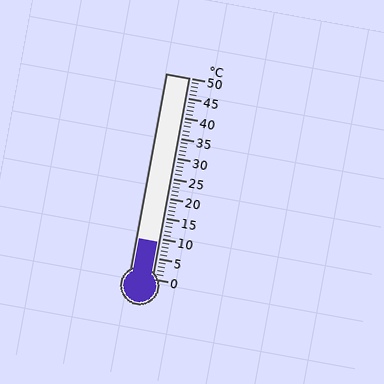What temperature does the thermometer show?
The thermometer shows approximately 9°C.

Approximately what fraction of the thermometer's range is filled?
The thermometer is filled to approximately 20% of its range.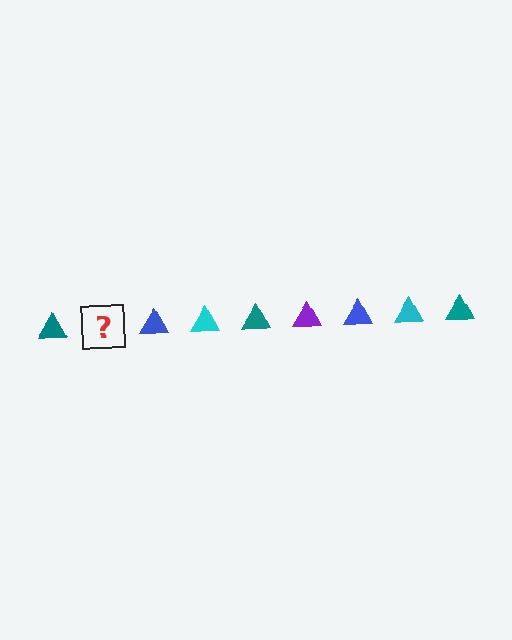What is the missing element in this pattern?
The missing element is a purple triangle.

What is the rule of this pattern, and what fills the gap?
The rule is that the pattern cycles through teal, purple, blue, cyan triangles. The gap should be filled with a purple triangle.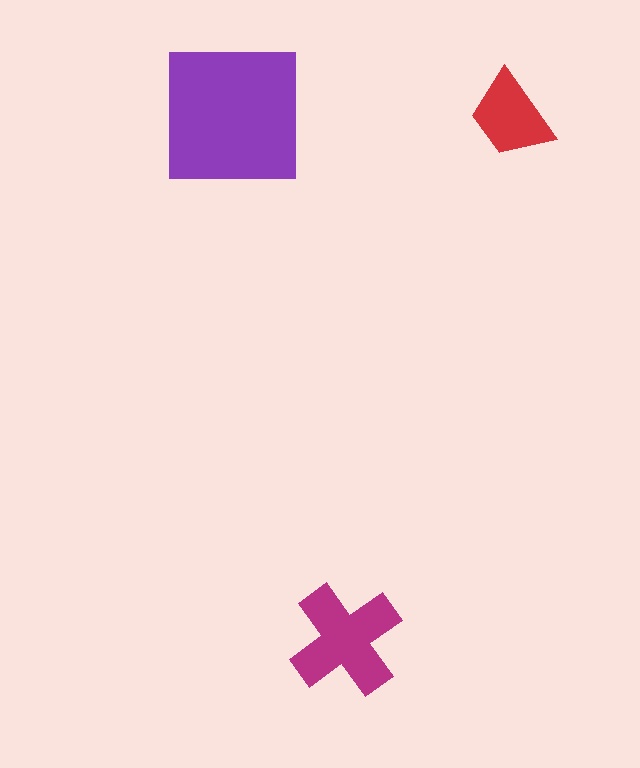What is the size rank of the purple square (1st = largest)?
1st.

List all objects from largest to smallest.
The purple square, the magenta cross, the red trapezoid.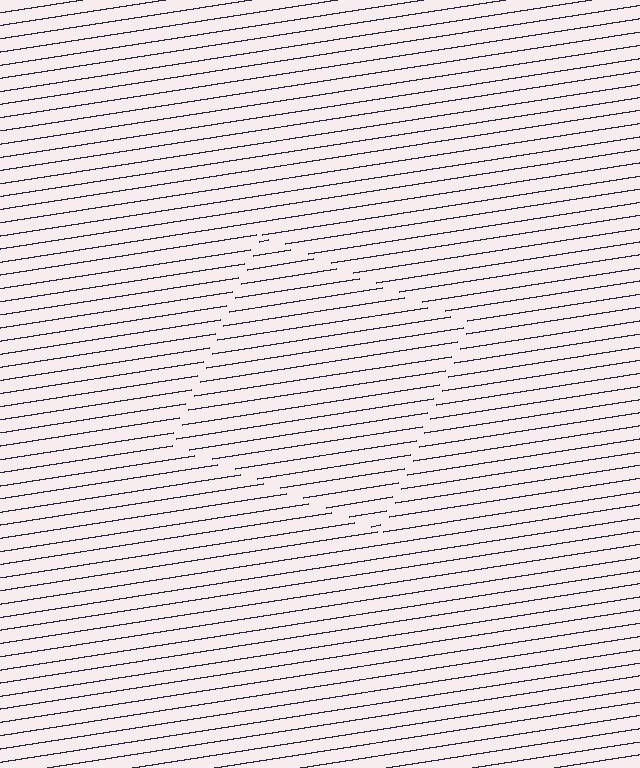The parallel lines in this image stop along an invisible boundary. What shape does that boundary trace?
An illusory square. The interior of the shape contains the same grating, shifted by half a period — the contour is defined by the phase discontinuity where line-ends from the inner and outer gratings abut.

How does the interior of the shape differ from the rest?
The interior of the shape contains the same grating, shifted by half a period — the contour is defined by the phase discontinuity where line-ends from the inner and outer gratings abut.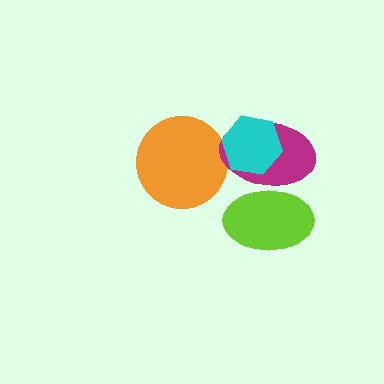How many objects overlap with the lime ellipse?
1 object overlaps with the lime ellipse.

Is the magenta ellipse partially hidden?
Yes, it is partially covered by another shape.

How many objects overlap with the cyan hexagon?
1 object overlaps with the cyan hexagon.